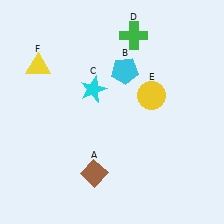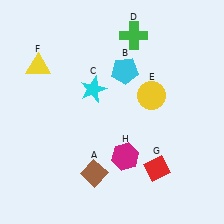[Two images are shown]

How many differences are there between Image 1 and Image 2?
There are 2 differences between the two images.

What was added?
A red diamond (G), a magenta hexagon (H) were added in Image 2.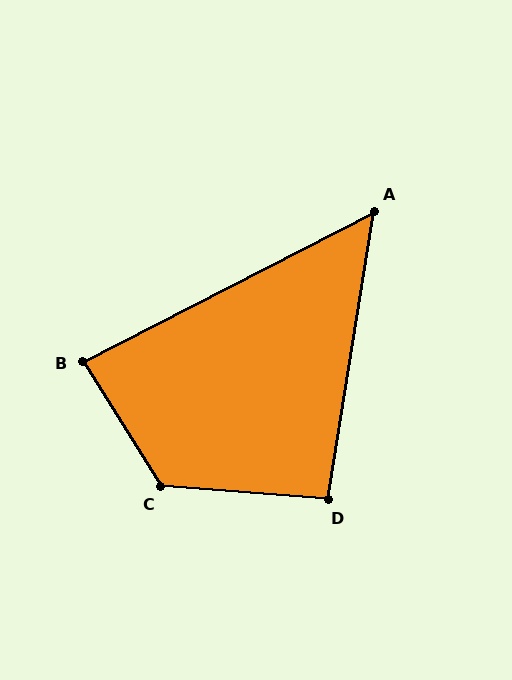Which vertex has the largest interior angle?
C, at approximately 126 degrees.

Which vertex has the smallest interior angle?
A, at approximately 54 degrees.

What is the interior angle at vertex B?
Approximately 85 degrees (approximately right).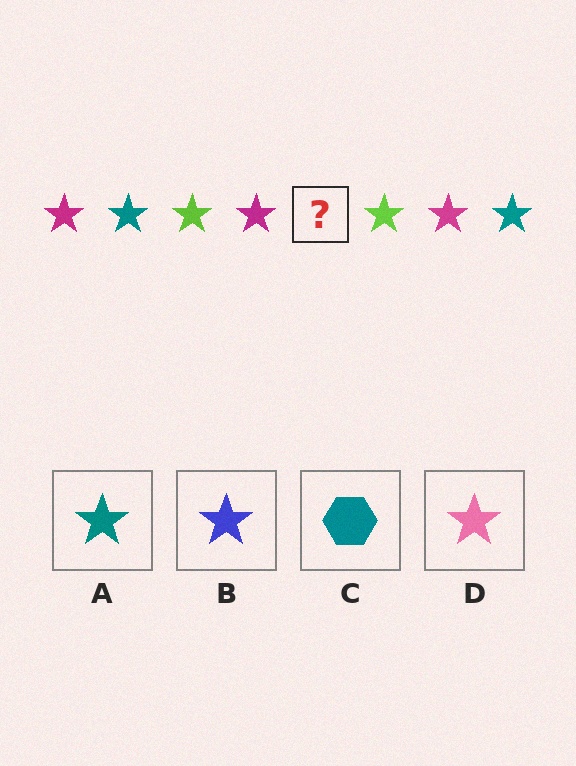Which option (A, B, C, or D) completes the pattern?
A.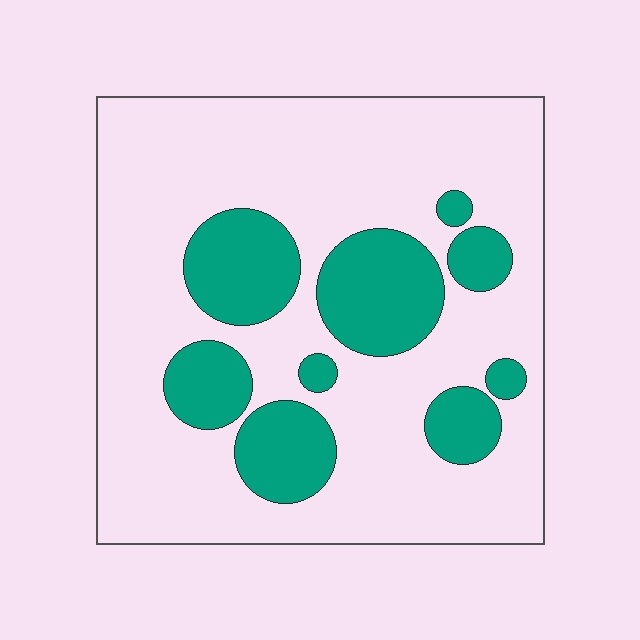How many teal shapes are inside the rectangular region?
9.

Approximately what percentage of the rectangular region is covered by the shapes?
Approximately 25%.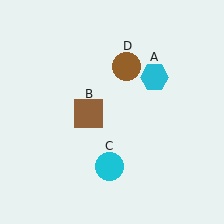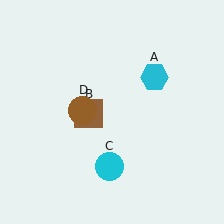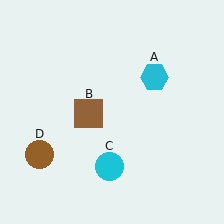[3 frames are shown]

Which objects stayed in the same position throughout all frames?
Cyan hexagon (object A) and brown square (object B) and cyan circle (object C) remained stationary.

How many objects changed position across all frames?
1 object changed position: brown circle (object D).